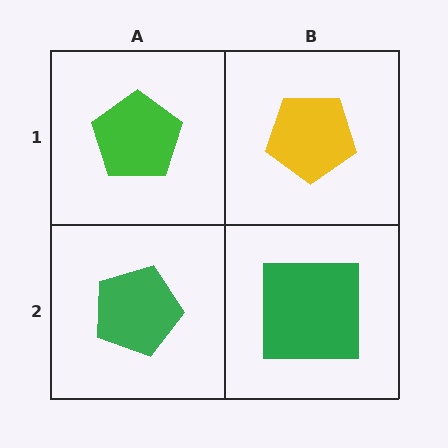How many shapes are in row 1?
2 shapes.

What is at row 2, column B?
A green square.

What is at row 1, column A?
A green pentagon.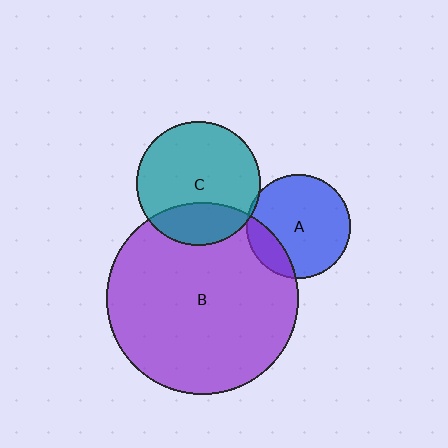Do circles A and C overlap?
Yes.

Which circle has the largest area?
Circle B (purple).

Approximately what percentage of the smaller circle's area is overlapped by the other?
Approximately 5%.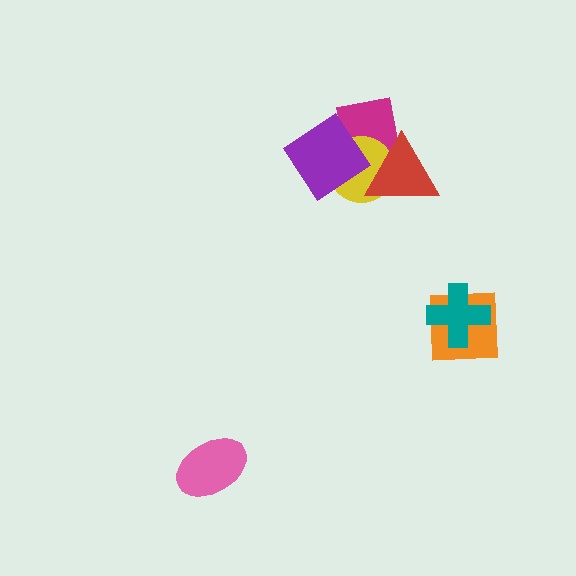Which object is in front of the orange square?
The teal cross is in front of the orange square.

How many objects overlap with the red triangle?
3 objects overlap with the red triangle.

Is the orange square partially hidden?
Yes, it is partially covered by another shape.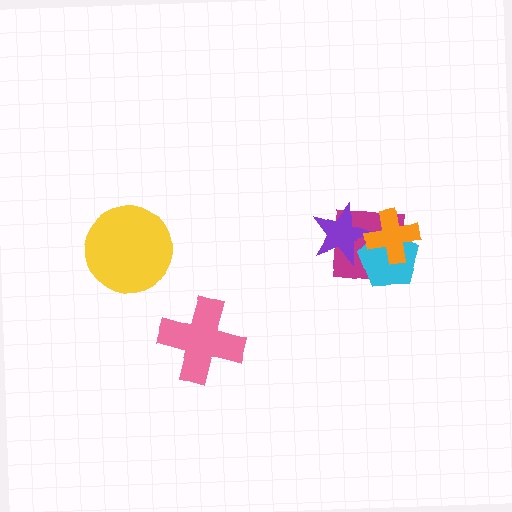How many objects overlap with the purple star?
3 objects overlap with the purple star.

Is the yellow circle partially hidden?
No, no other shape covers it.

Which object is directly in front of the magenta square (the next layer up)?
The cyan pentagon is directly in front of the magenta square.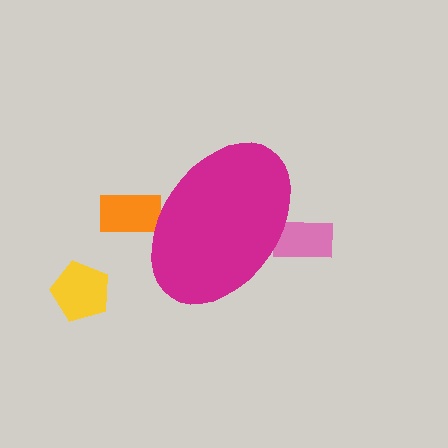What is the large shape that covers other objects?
A magenta ellipse.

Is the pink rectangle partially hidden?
Yes, the pink rectangle is partially hidden behind the magenta ellipse.